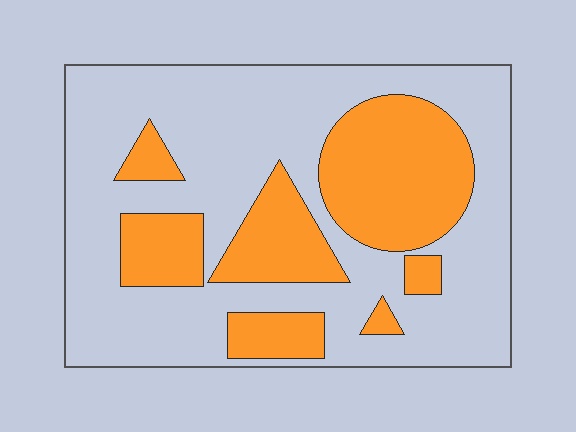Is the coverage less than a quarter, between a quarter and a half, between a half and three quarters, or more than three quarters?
Between a quarter and a half.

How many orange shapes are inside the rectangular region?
7.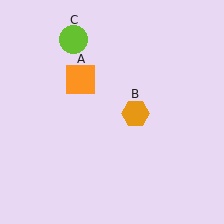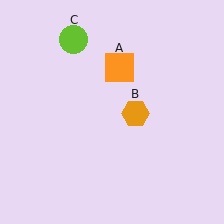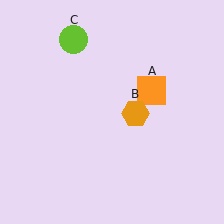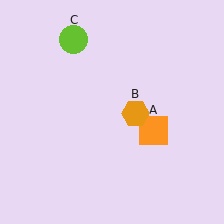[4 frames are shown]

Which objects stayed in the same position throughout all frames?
Orange hexagon (object B) and lime circle (object C) remained stationary.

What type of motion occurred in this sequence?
The orange square (object A) rotated clockwise around the center of the scene.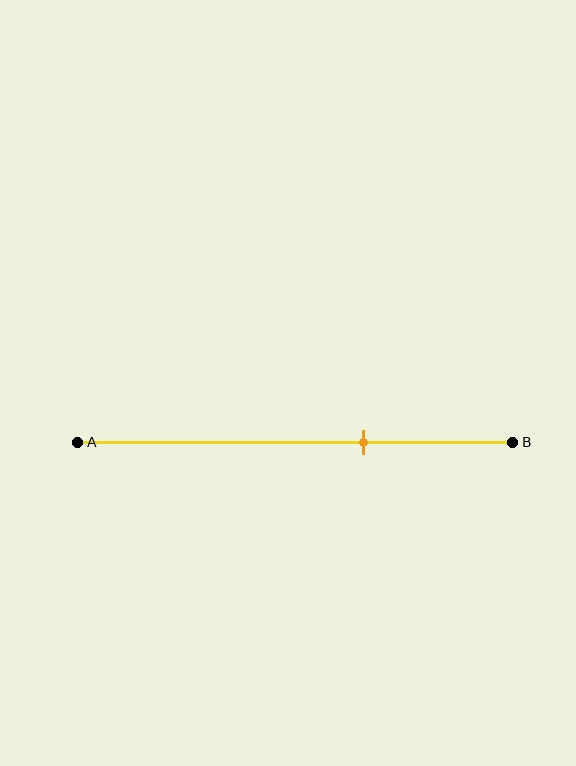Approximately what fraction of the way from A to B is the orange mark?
The orange mark is approximately 65% of the way from A to B.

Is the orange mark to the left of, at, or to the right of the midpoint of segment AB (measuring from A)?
The orange mark is to the right of the midpoint of segment AB.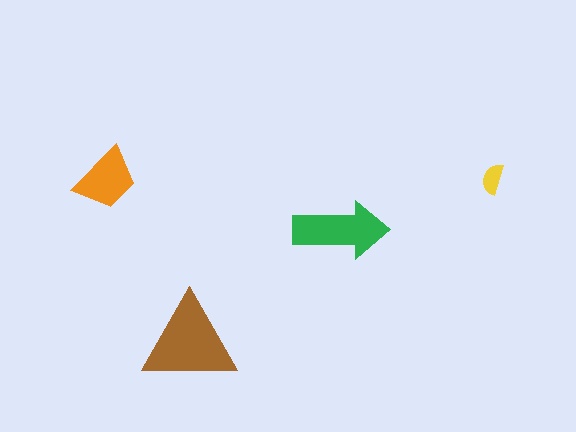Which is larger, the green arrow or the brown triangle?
The brown triangle.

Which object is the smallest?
The yellow semicircle.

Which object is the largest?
The brown triangle.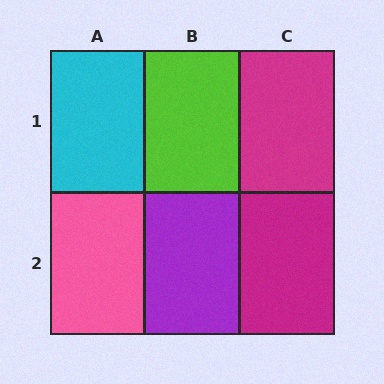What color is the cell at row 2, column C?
Magenta.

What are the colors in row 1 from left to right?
Cyan, lime, magenta.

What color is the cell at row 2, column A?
Pink.